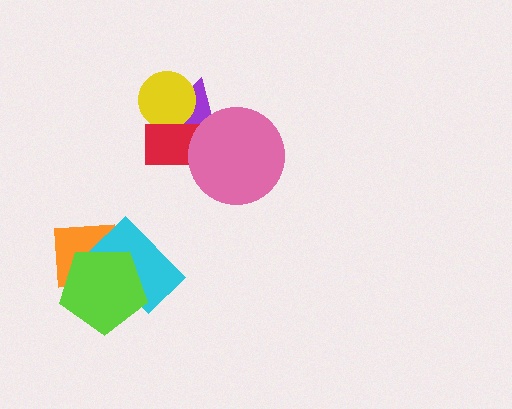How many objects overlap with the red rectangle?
3 objects overlap with the red rectangle.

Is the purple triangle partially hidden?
Yes, it is partially covered by another shape.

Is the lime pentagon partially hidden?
No, no other shape covers it.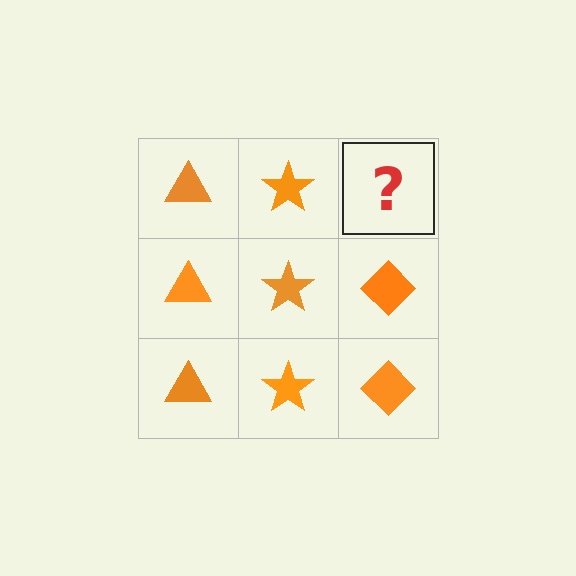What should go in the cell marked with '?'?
The missing cell should contain an orange diamond.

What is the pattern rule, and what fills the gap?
The rule is that each column has a consistent shape. The gap should be filled with an orange diamond.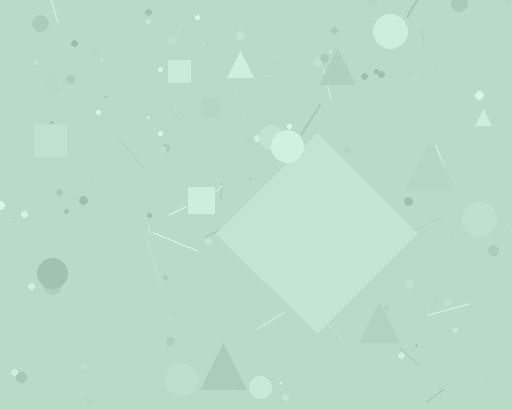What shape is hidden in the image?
A diamond is hidden in the image.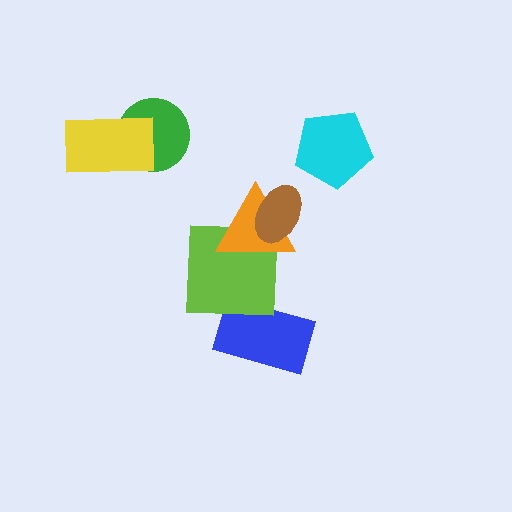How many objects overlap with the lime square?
2 objects overlap with the lime square.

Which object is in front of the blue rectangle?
The lime square is in front of the blue rectangle.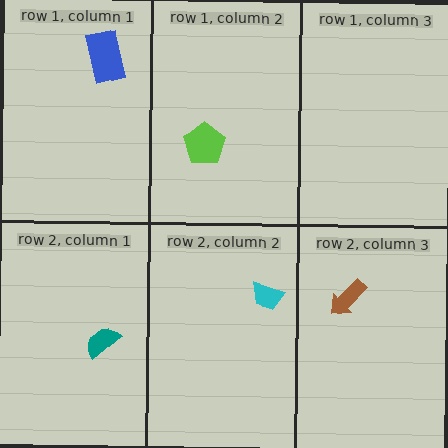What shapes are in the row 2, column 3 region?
The brown arrow.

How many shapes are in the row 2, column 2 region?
1.